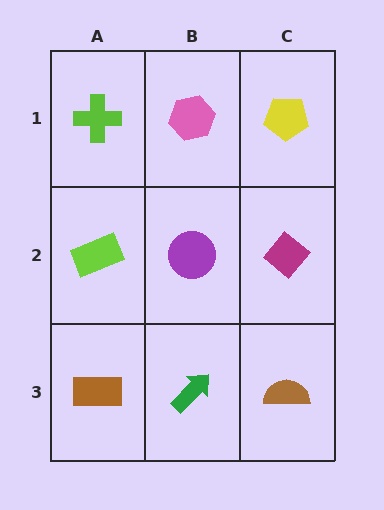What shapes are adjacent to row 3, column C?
A magenta diamond (row 2, column C), a green arrow (row 3, column B).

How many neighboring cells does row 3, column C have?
2.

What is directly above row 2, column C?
A yellow pentagon.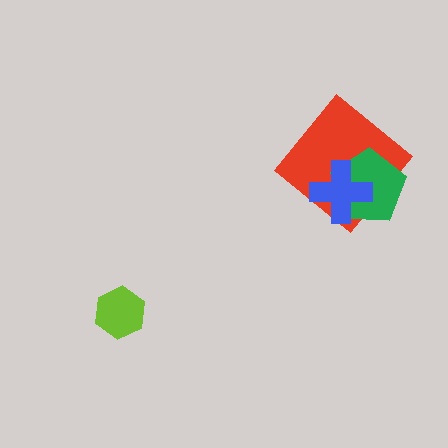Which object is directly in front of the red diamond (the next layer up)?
The green pentagon is directly in front of the red diamond.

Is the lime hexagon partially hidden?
No, no other shape covers it.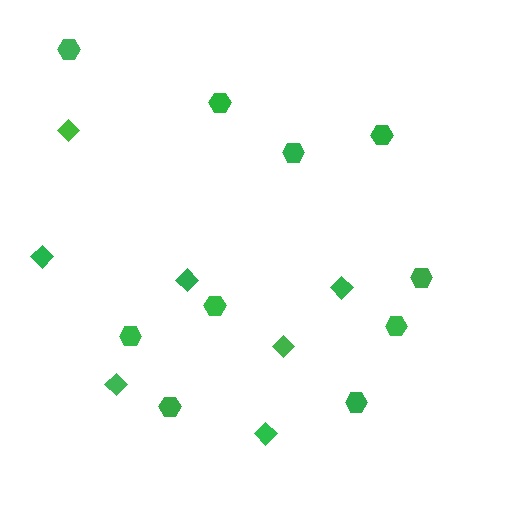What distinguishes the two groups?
There are 2 groups: one group of diamonds (7) and one group of hexagons (10).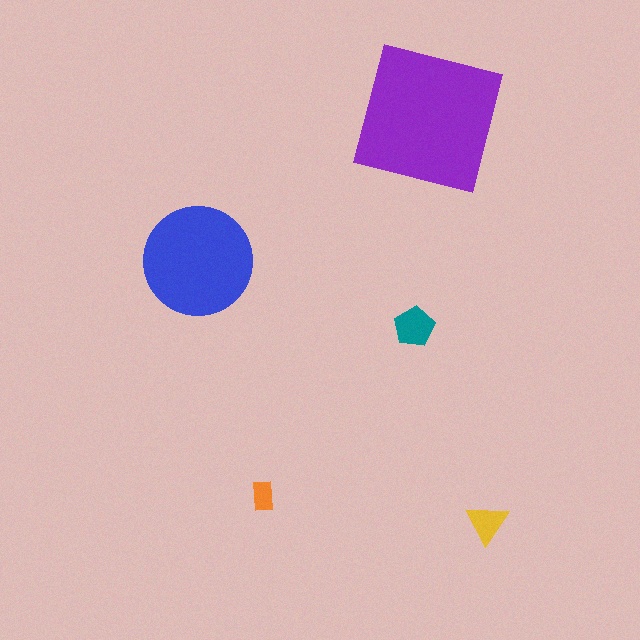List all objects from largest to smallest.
The purple square, the blue circle, the teal pentagon, the yellow triangle, the orange rectangle.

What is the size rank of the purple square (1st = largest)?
1st.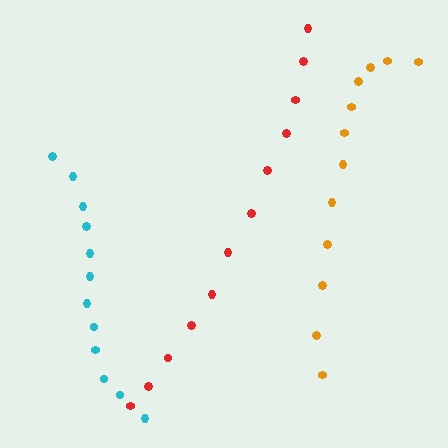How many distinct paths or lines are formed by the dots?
There are 3 distinct paths.